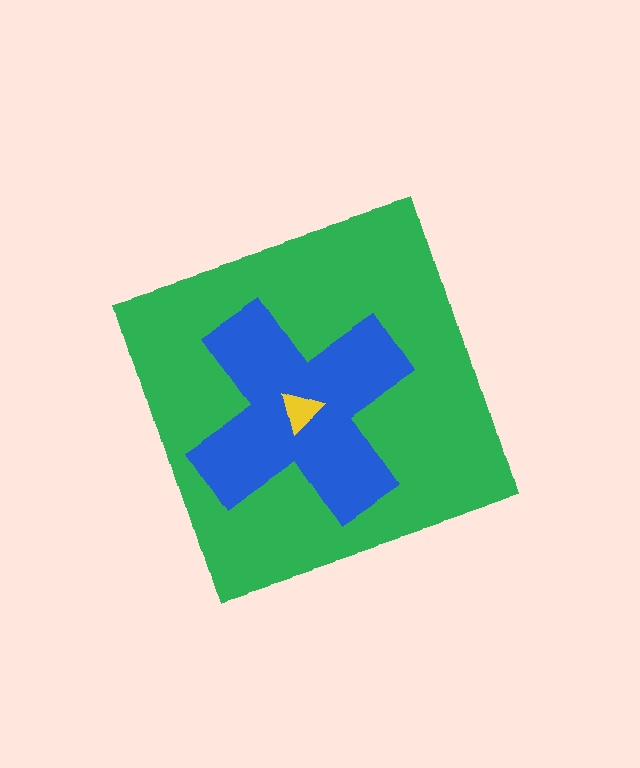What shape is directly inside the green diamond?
The blue cross.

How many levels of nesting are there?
3.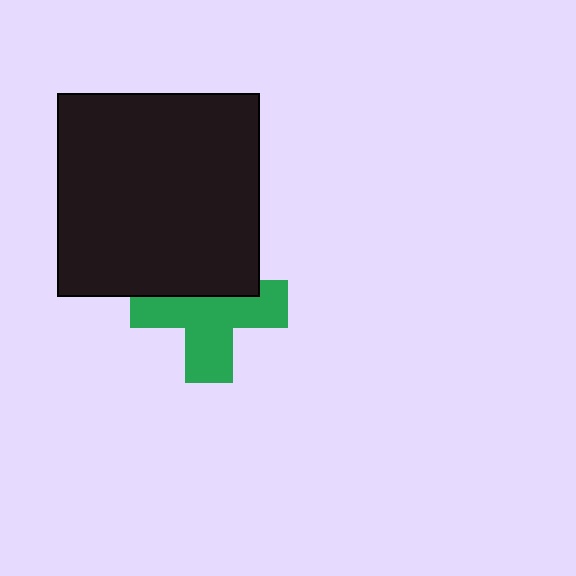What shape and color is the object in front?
The object in front is a black square.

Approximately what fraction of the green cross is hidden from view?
Roughly 38% of the green cross is hidden behind the black square.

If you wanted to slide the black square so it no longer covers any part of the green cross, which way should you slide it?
Slide it up — that is the most direct way to separate the two shapes.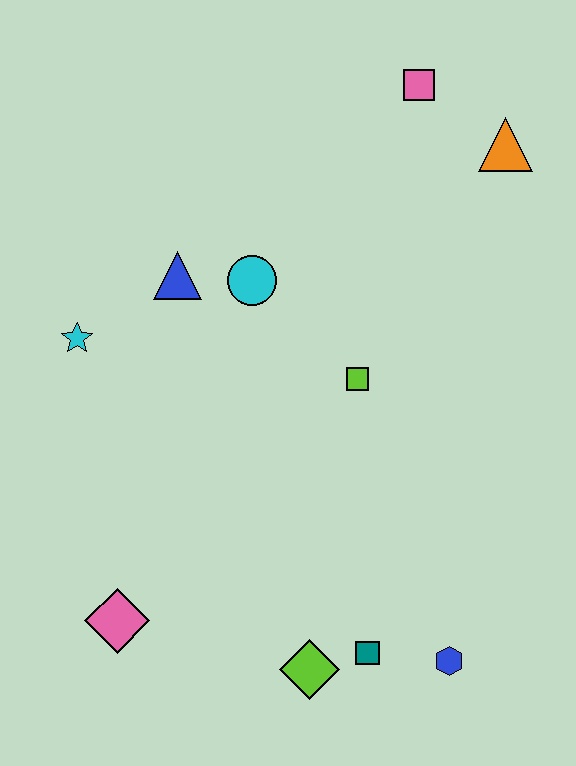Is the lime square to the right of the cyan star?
Yes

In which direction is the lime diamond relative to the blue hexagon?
The lime diamond is to the left of the blue hexagon.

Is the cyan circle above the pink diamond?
Yes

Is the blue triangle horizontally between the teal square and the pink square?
No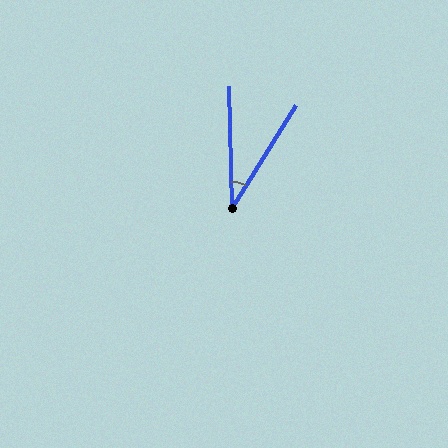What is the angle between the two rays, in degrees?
Approximately 33 degrees.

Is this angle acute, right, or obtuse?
It is acute.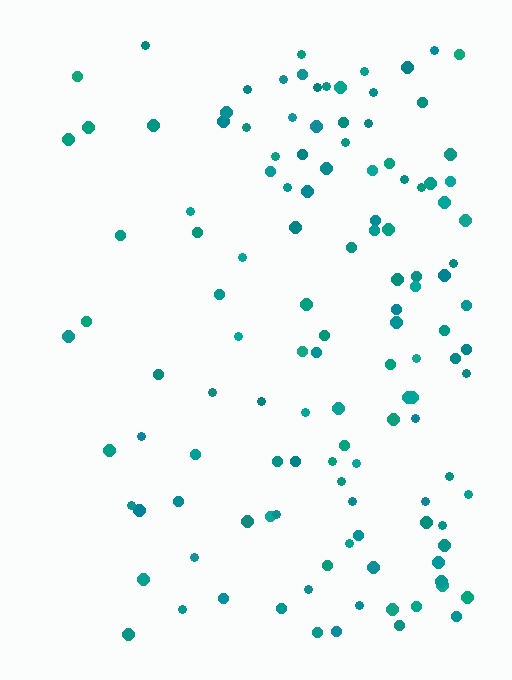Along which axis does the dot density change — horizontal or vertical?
Horizontal.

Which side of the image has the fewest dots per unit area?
The left.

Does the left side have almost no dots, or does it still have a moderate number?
Still a moderate number, just noticeably fewer than the right.